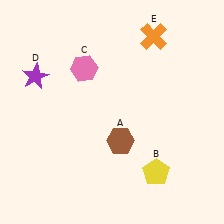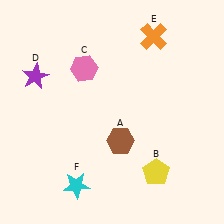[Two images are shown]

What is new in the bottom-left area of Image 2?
A cyan star (F) was added in the bottom-left area of Image 2.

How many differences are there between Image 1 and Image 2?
There is 1 difference between the two images.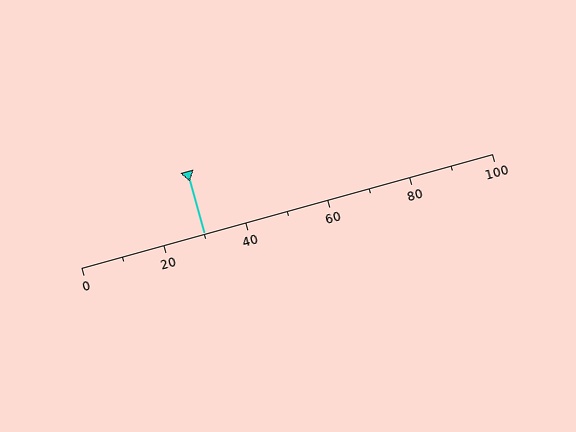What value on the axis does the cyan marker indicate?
The marker indicates approximately 30.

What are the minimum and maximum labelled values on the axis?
The axis runs from 0 to 100.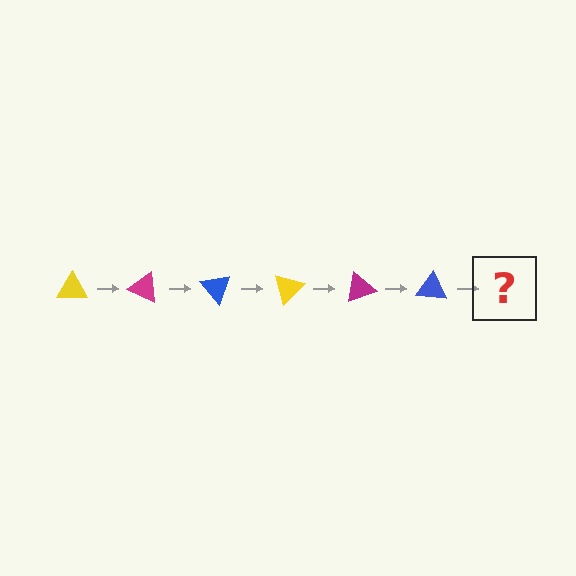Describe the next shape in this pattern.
It should be a yellow triangle, rotated 150 degrees from the start.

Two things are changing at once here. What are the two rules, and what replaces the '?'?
The two rules are that it rotates 25 degrees each step and the color cycles through yellow, magenta, and blue. The '?' should be a yellow triangle, rotated 150 degrees from the start.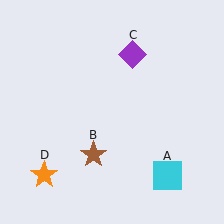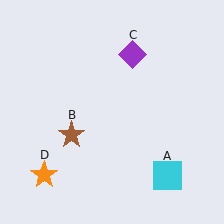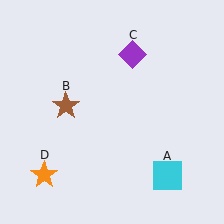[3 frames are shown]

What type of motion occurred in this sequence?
The brown star (object B) rotated clockwise around the center of the scene.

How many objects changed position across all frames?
1 object changed position: brown star (object B).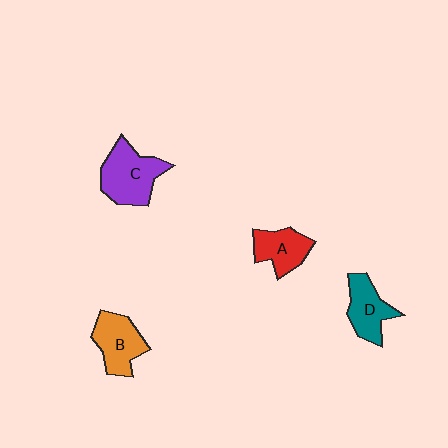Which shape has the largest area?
Shape C (purple).